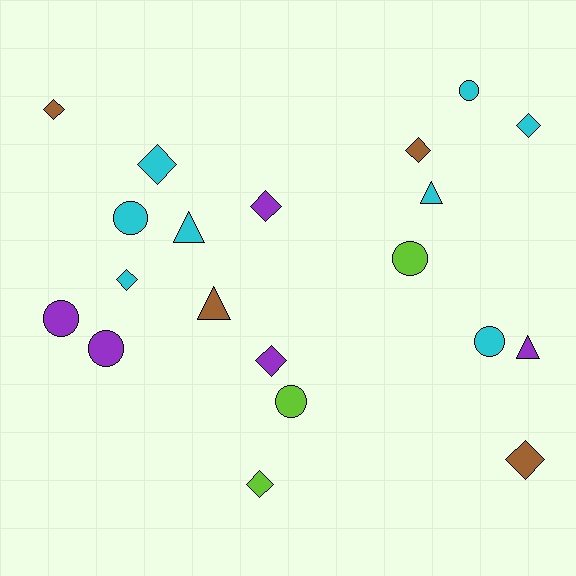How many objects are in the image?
There are 20 objects.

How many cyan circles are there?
There are 3 cyan circles.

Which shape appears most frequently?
Diamond, with 9 objects.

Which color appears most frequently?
Cyan, with 8 objects.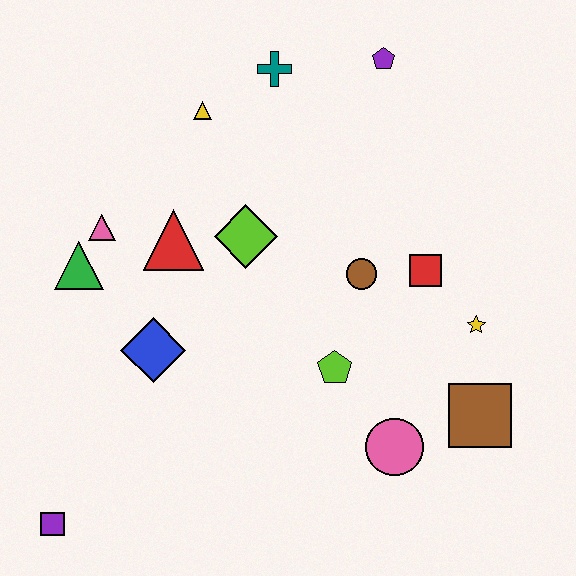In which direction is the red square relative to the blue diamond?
The red square is to the right of the blue diamond.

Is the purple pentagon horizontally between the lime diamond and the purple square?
No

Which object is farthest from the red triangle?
The brown square is farthest from the red triangle.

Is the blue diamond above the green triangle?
No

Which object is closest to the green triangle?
The pink triangle is closest to the green triangle.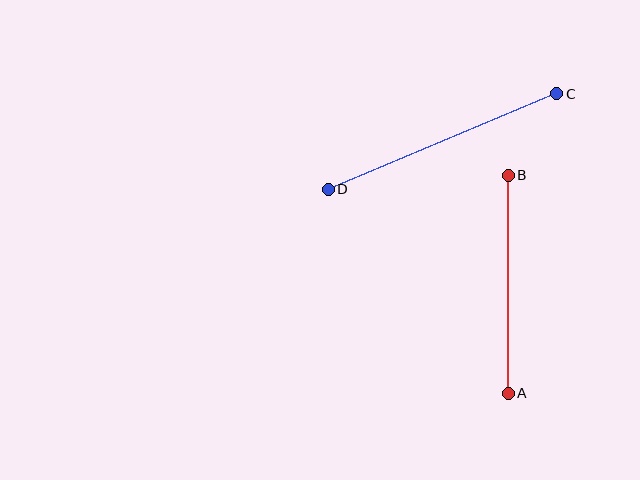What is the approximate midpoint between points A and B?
The midpoint is at approximately (508, 284) pixels.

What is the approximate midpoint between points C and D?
The midpoint is at approximately (442, 142) pixels.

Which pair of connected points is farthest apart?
Points C and D are farthest apart.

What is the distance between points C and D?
The distance is approximately 248 pixels.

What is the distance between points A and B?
The distance is approximately 218 pixels.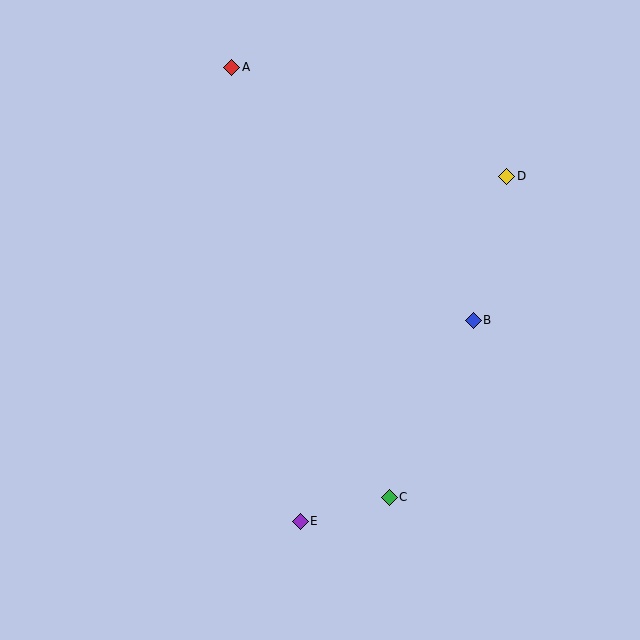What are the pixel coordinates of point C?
Point C is at (389, 497).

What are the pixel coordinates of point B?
Point B is at (473, 320).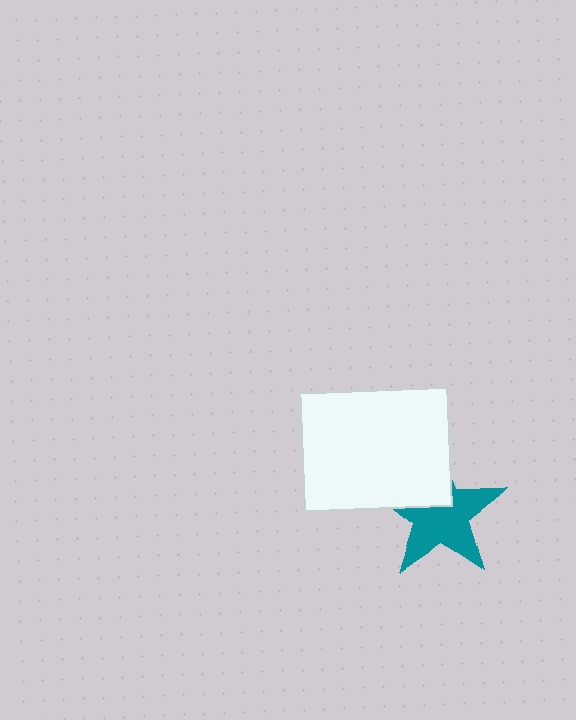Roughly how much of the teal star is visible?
Most of it is visible (roughly 66%).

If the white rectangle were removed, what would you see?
You would see the complete teal star.